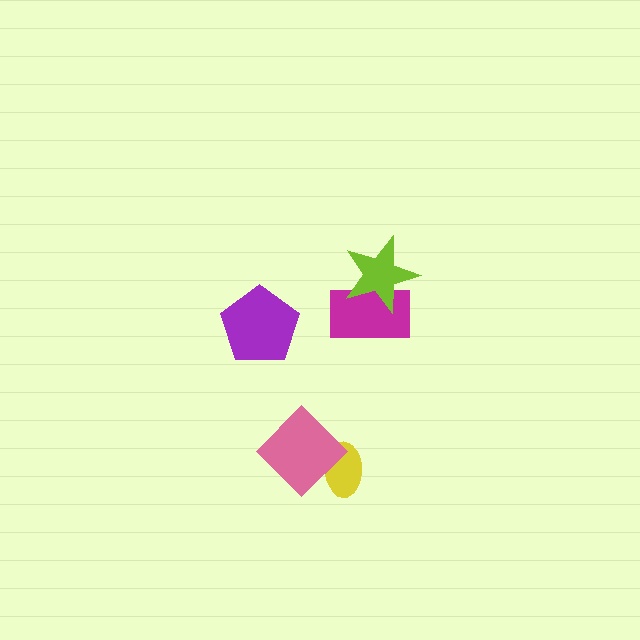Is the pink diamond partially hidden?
No, no other shape covers it.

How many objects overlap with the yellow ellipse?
1 object overlaps with the yellow ellipse.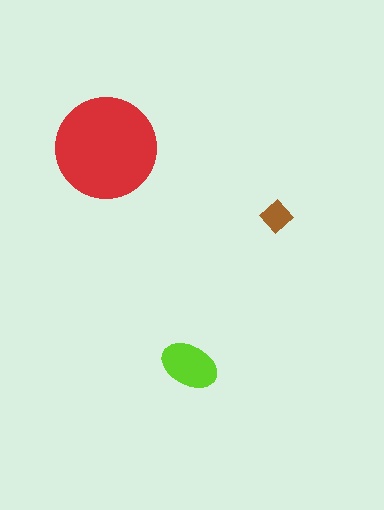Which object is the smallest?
The brown diamond.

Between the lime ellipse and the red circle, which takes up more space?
The red circle.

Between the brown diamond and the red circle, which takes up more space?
The red circle.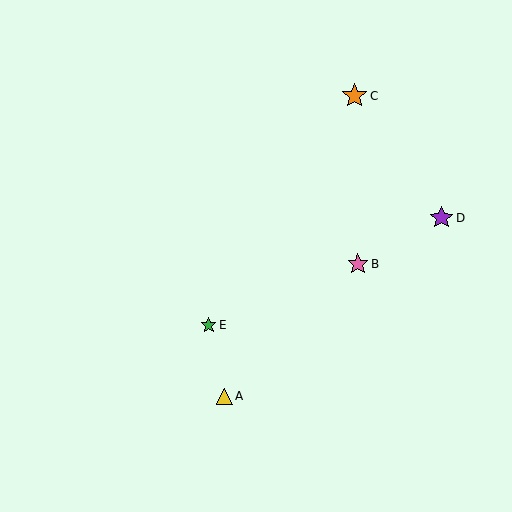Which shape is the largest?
The orange star (labeled C) is the largest.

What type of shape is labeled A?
Shape A is a yellow triangle.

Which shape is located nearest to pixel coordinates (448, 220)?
The purple star (labeled D) at (442, 218) is nearest to that location.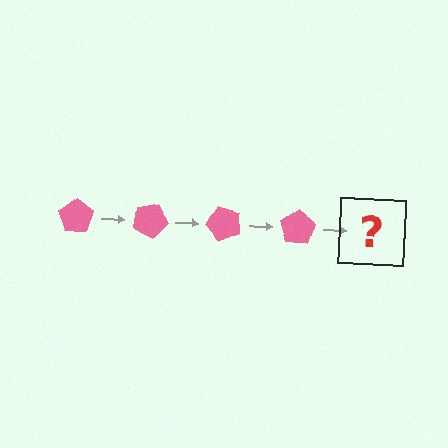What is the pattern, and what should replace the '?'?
The pattern is that the pentagon rotates 25 degrees each step. The '?' should be a pink pentagon rotated 100 degrees.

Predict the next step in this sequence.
The next step is a pink pentagon rotated 100 degrees.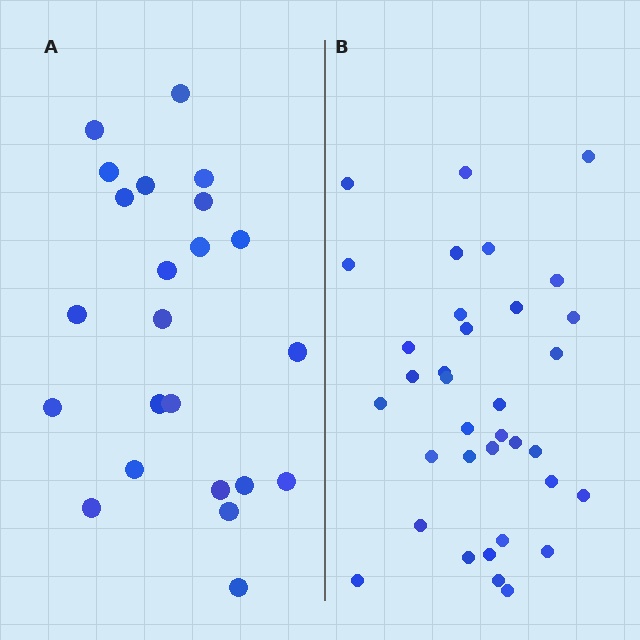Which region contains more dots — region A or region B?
Region B (the right region) has more dots.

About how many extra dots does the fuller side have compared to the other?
Region B has roughly 12 or so more dots than region A.